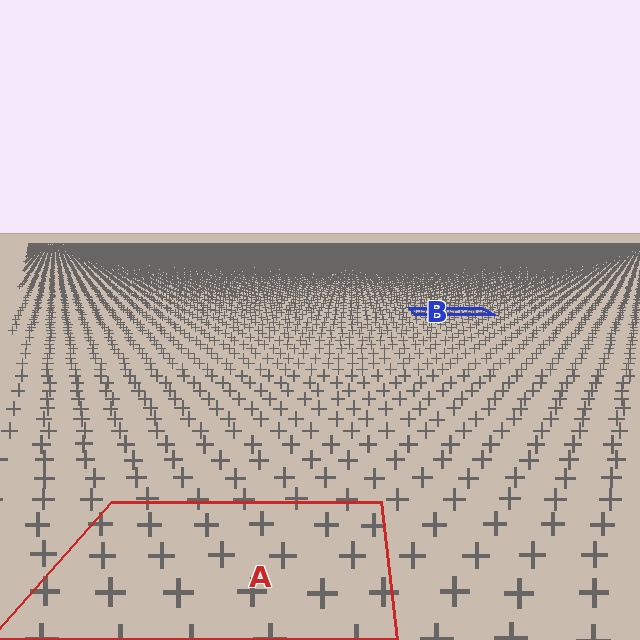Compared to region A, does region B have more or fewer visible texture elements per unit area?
Region B has more texture elements per unit area — they are packed more densely because it is farther away.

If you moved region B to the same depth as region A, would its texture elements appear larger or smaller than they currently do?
They would appear larger. At a closer depth, the same texture elements are projected at a bigger on-screen size.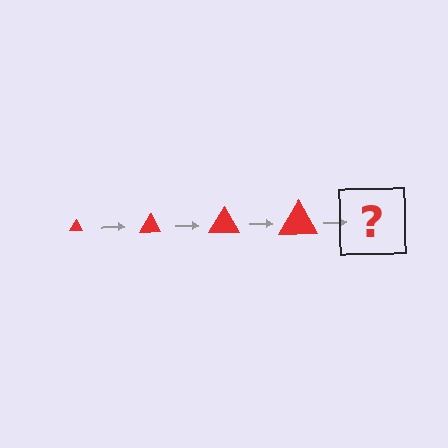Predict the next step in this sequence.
The next step is a red triangle, larger than the previous one.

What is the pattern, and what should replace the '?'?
The pattern is that the triangle gets progressively larger each step. The '?' should be a red triangle, larger than the previous one.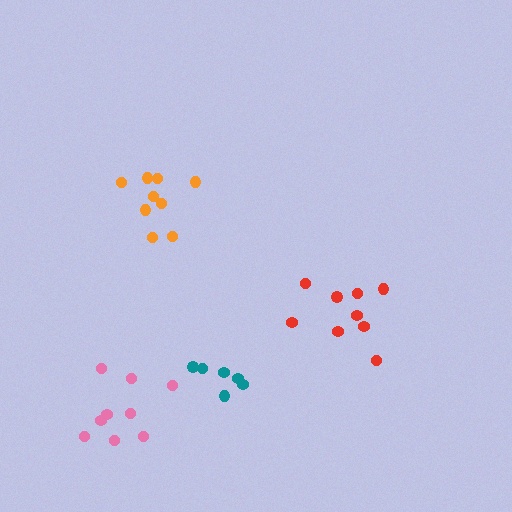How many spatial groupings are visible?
There are 4 spatial groupings.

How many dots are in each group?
Group 1: 9 dots, Group 2: 9 dots, Group 3: 6 dots, Group 4: 9 dots (33 total).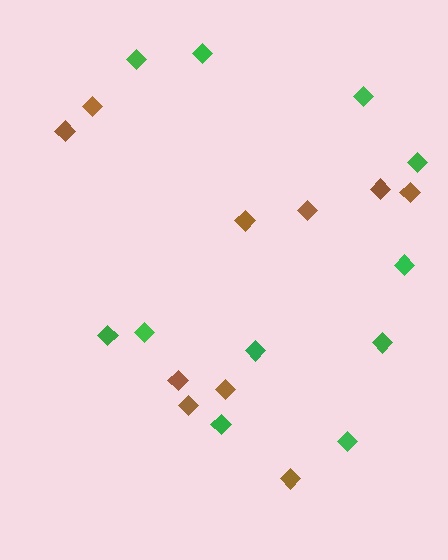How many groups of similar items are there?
There are 2 groups: one group of brown diamonds (10) and one group of green diamonds (11).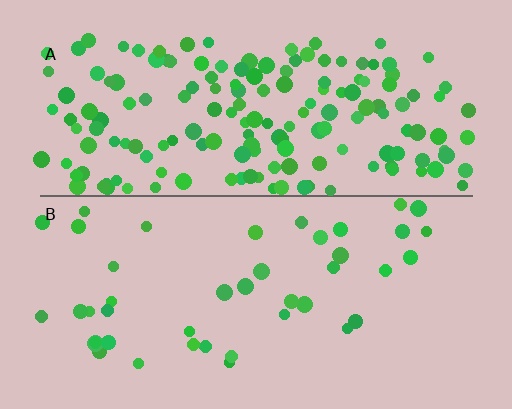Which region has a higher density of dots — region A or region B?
A (the top).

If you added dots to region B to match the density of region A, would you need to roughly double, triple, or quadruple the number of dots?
Approximately quadruple.